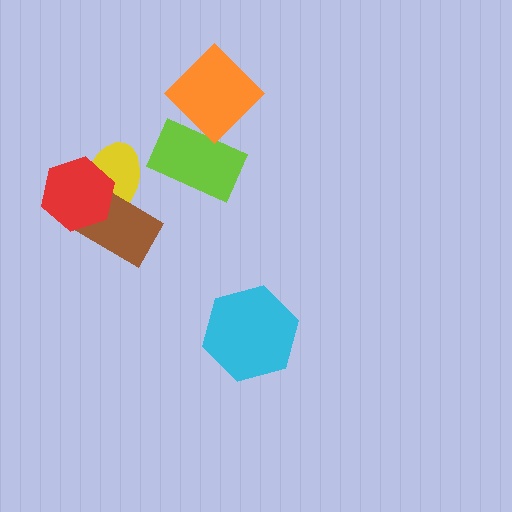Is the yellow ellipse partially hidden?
Yes, it is partially covered by another shape.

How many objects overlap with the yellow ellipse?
2 objects overlap with the yellow ellipse.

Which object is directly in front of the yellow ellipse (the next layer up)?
The brown rectangle is directly in front of the yellow ellipse.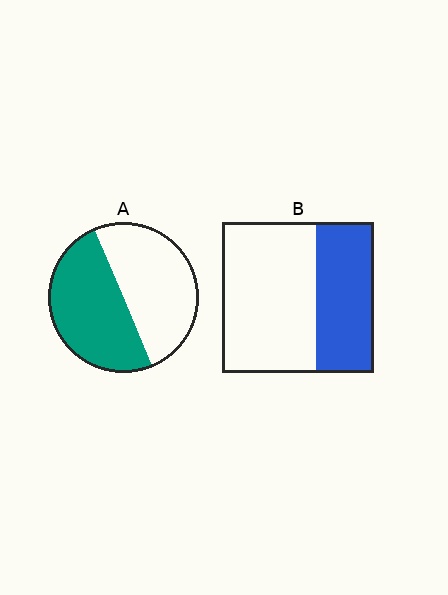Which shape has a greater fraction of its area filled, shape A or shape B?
Shape A.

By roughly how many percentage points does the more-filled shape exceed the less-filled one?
By roughly 10 percentage points (A over B).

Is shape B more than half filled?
No.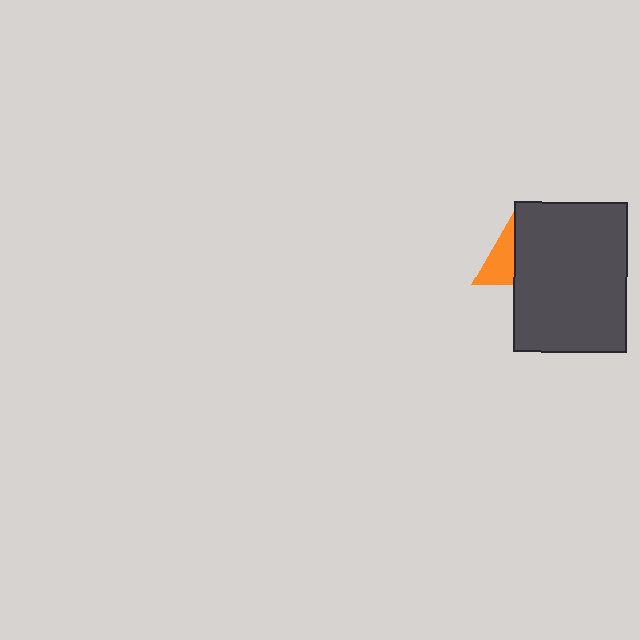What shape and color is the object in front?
The object in front is a dark gray rectangle.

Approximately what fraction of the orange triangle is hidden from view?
Roughly 52% of the orange triangle is hidden behind the dark gray rectangle.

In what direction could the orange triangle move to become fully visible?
The orange triangle could move left. That would shift it out from behind the dark gray rectangle entirely.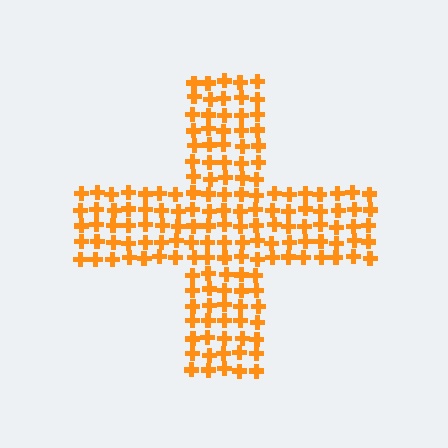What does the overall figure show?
The overall figure shows a cross.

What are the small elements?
The small elements are crosses.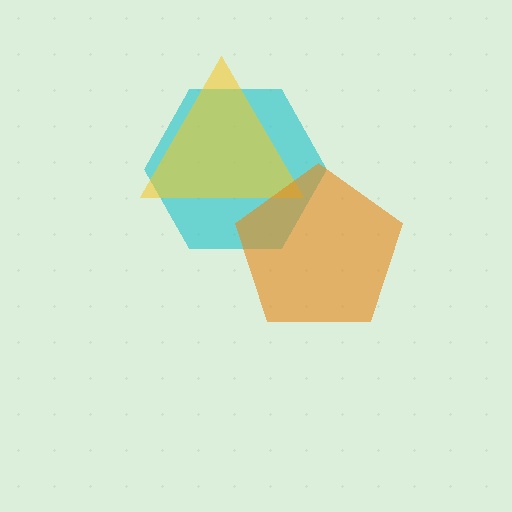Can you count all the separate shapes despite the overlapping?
Yes, there are 3 separate shapes.